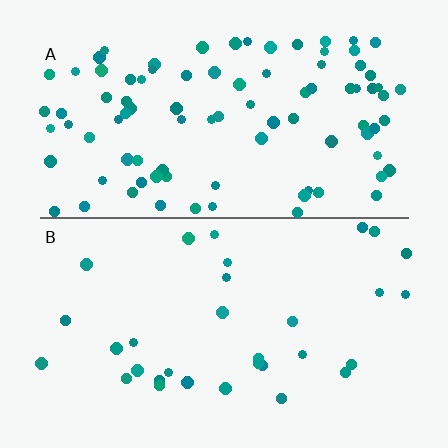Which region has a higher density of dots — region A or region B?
A (the top).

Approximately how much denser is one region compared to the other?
Approximately 2.9× — region A over region B.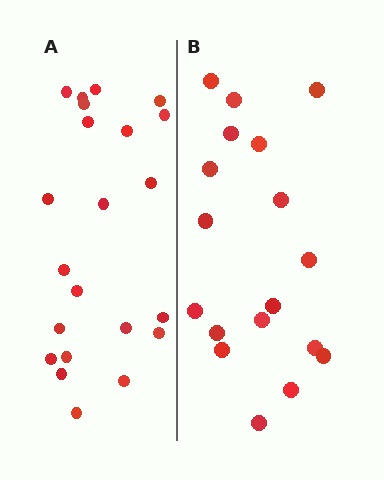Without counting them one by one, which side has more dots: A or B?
Region A (the left region) has more dots.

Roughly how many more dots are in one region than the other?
Region A has about 4 more dots than region B.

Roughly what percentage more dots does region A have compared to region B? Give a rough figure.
About 20% more.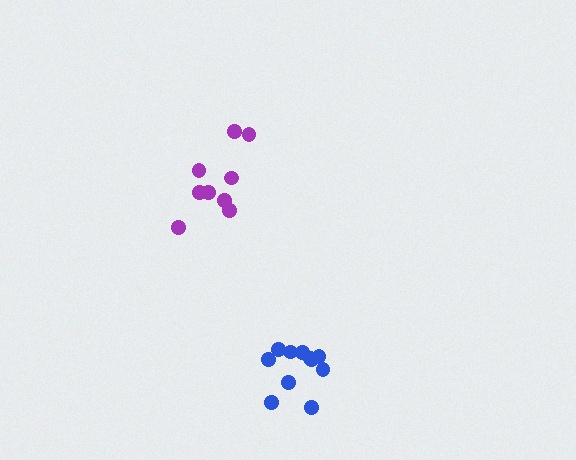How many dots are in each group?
Group 1: 11 dots, Group 2: 9 dots (20 total).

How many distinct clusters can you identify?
There are 2 distinct clusters.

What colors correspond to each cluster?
The clusters are colored: blue, purple.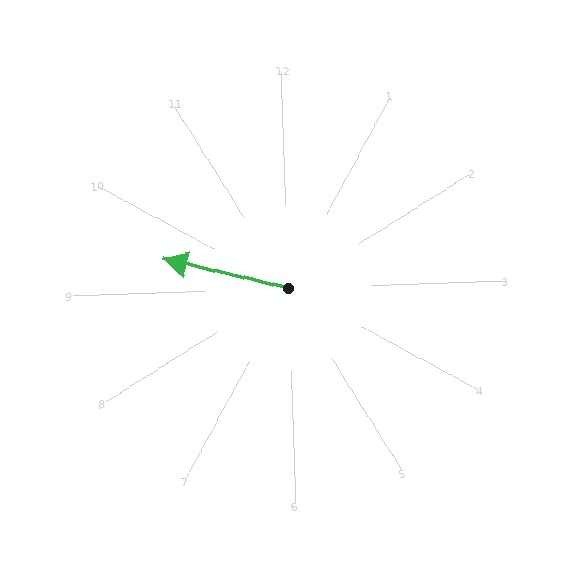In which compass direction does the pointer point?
West.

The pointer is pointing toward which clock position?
Roughly 9 o'clock.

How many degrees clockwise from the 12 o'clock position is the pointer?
Approximately 285 degrees.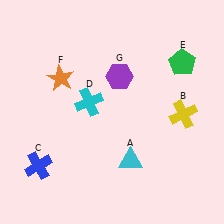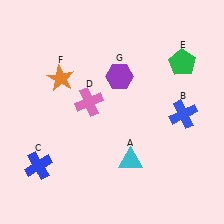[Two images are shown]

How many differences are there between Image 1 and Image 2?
There are 2 differences between the two images.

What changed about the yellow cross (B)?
In Image 1, B is yellow. In Image 2, it changed to blue.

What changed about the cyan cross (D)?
In Image 1, D is cyan. In Image 2, it changed to pink.